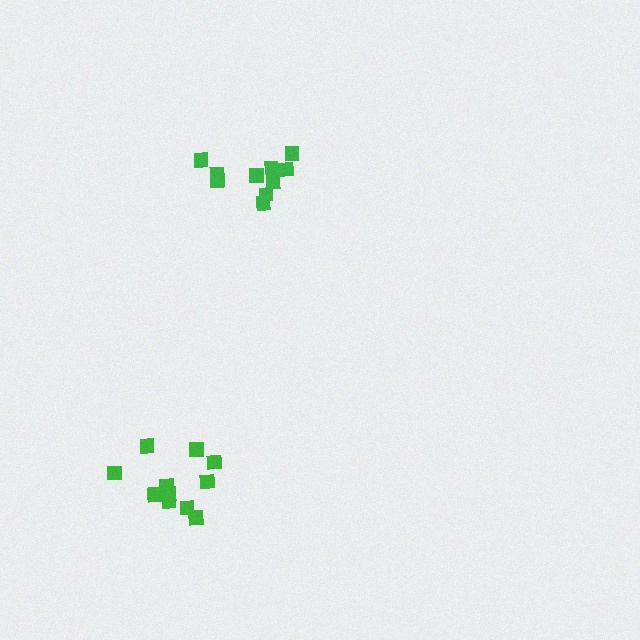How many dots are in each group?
Group 1: 11 dots, Group 2: 10 dots (21 total).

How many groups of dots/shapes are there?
There are 2 groups.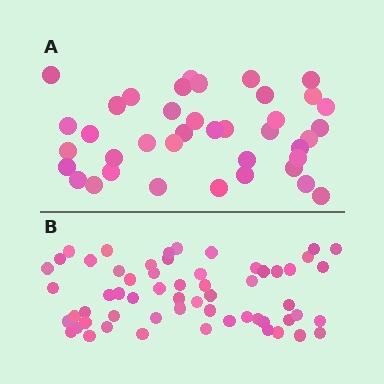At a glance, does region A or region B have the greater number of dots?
Region B (the bottom region) has more dots.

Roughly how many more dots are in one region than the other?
Region B has approximately 20 more dots than region A.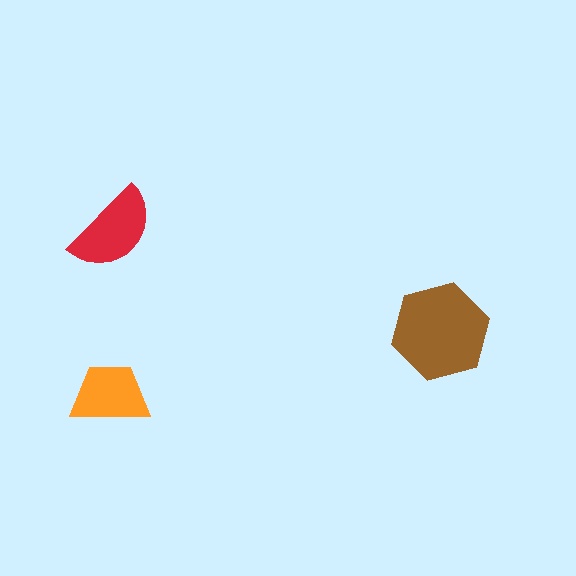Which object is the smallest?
The orange trapezoid.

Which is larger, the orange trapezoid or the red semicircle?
The red semicircle.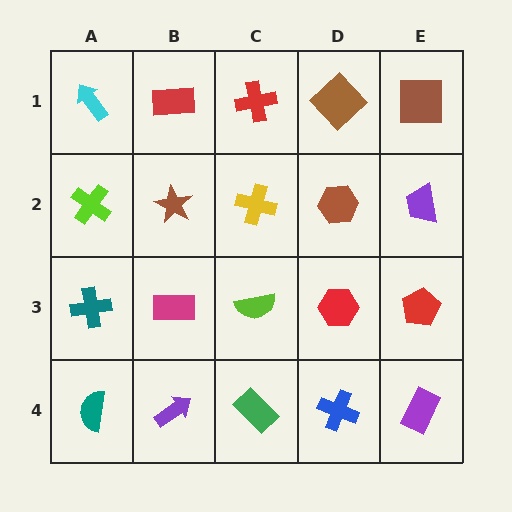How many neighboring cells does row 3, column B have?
4.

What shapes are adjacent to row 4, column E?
A red pentagon (row 3, column E), a blue cross (row 4, column D).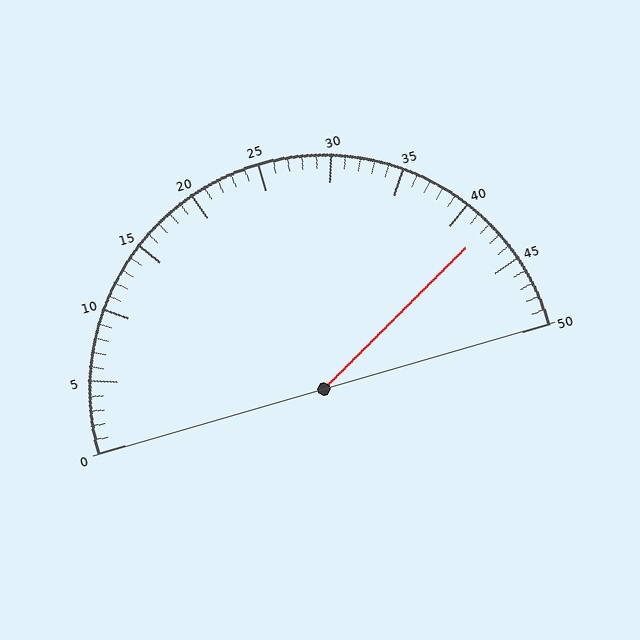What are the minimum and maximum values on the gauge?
The gauge ranges from 0 to 50.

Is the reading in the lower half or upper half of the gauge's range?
The reading is in the upper half of the range (0 to 50).